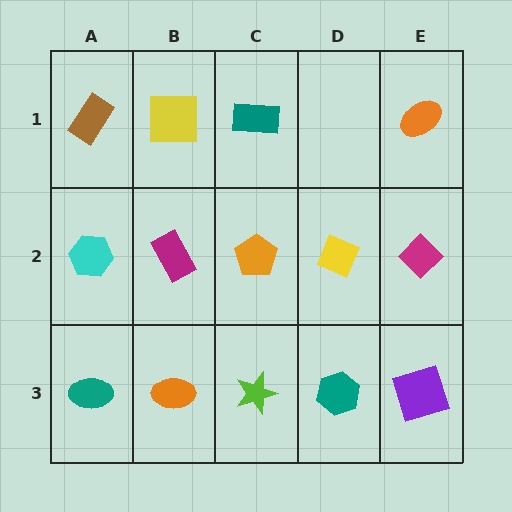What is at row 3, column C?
A lime star.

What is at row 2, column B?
A magenta rectangle.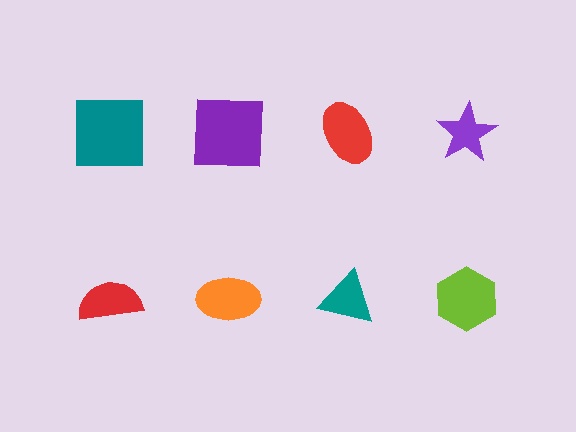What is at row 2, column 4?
A lime hexagon.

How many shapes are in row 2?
4 shapes.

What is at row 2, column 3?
A teal triangle.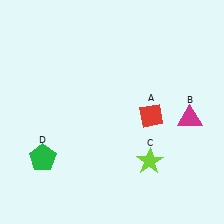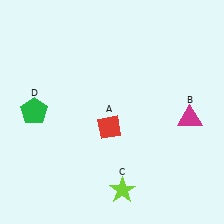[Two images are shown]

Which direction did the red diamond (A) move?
The red diamond (A) moved left.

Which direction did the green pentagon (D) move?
The green pentagon (D) moved up.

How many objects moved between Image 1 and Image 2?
3 objects moved between the two images.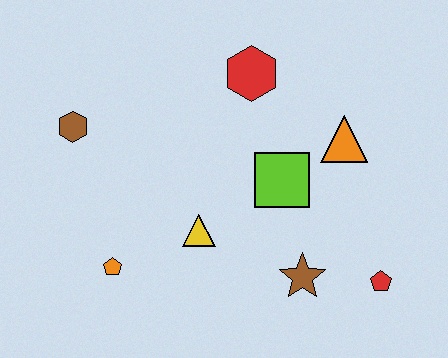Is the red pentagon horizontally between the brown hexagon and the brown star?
No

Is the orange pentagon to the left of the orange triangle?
Yes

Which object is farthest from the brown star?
The brown hexagon is farthest from the brown star.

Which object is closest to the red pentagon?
The brown star is closest to the red pentagon.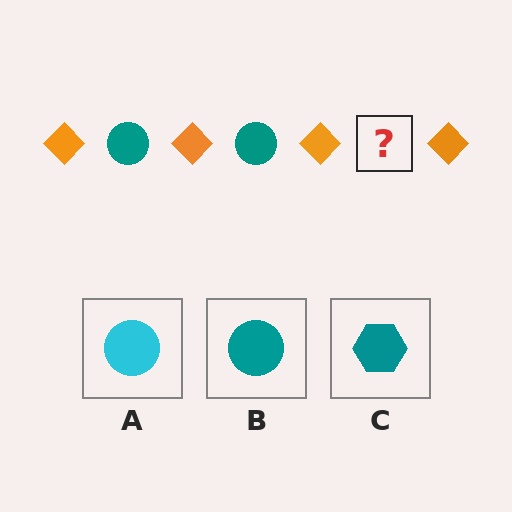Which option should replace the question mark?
Option B.